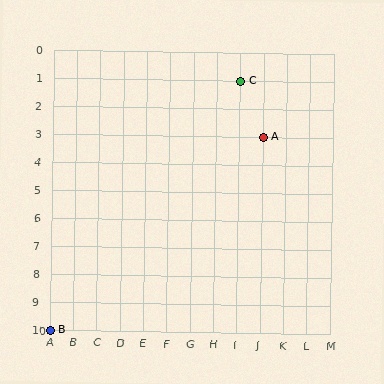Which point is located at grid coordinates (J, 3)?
Point A is at (J, 3).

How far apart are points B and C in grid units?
Points B and C are 8 columns and 9 rows apart (about 12.0 grid units diagonally).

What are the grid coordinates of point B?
Point B is at grid coordinates (A, 10).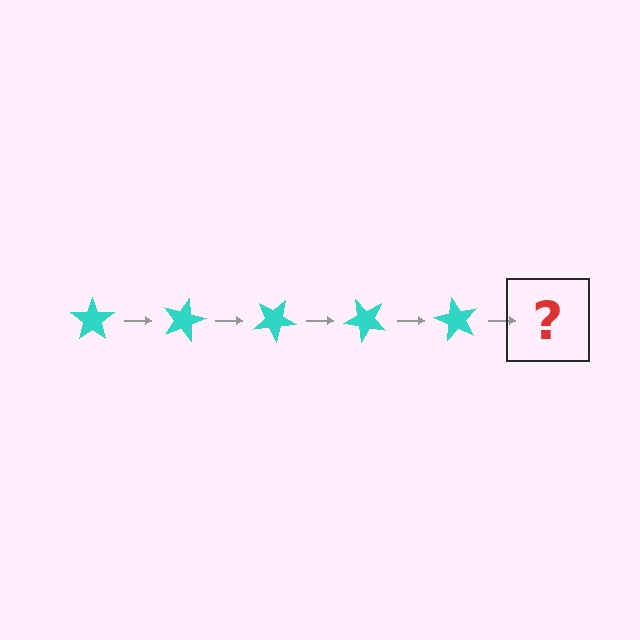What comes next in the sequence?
The next element should be a cyan star rotated 75 degrees.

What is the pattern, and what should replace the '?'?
The pattern is that the star rotates 15 degrees each step. The '?' should be a cyan star rotated 75 degrees.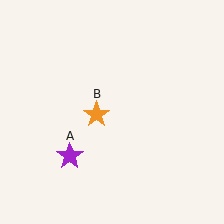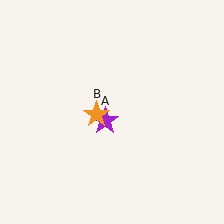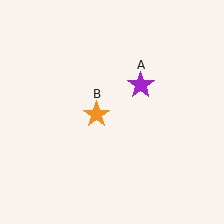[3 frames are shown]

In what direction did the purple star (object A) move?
The purple star (object A) moved up and to the right.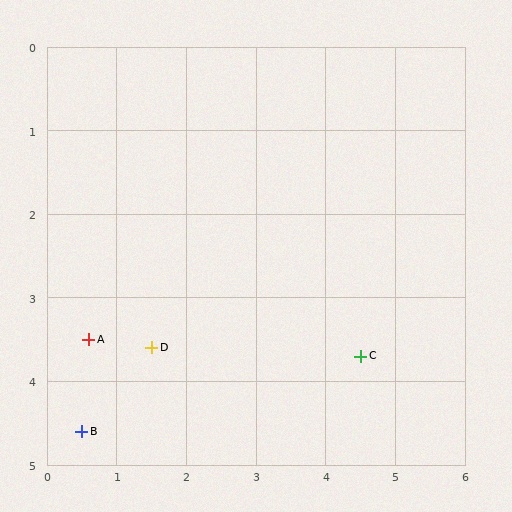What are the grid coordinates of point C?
Point C is at approximately (4.5, 3.7).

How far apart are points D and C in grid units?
Points D and C are about 3.0 grid units apart.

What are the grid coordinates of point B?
Point B is at approximately (0.5, 4.6).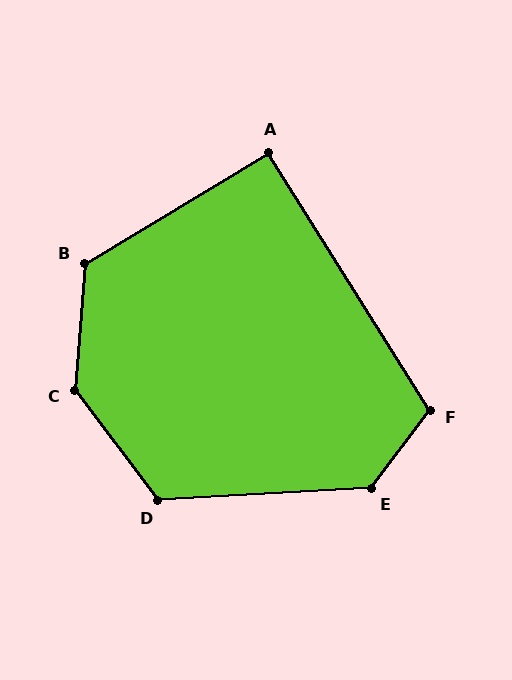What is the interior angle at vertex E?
Approximately 130 degrees (obtuse).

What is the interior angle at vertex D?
Approximately 124 degrees (obtuse).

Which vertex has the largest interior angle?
C, at approximately 139 degrees.